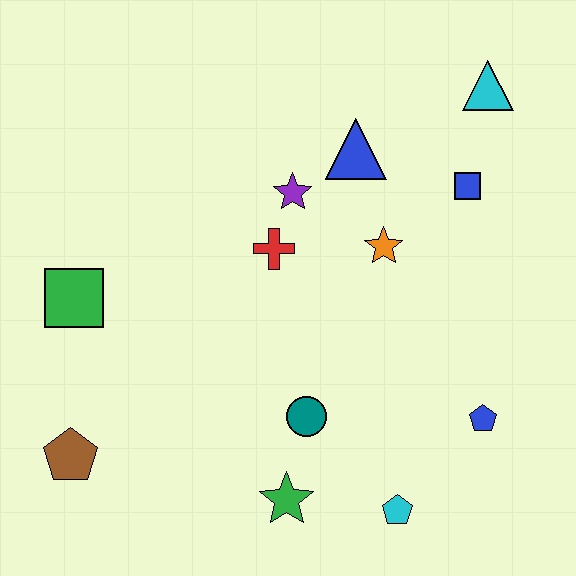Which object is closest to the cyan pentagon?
The green star is closest to the cyan pentagon.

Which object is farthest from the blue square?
The brown pentagon is farthest from the blue square.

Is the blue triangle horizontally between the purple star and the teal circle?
No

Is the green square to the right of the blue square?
No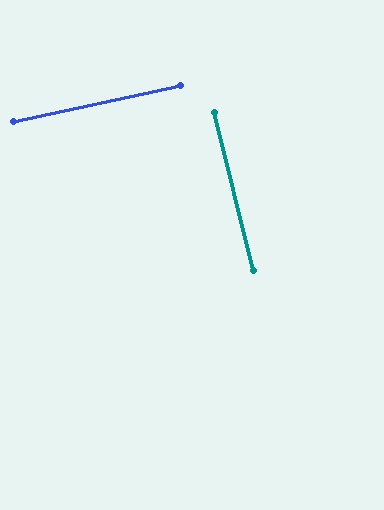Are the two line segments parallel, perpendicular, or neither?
Perpendicular — they meet at approximately 88°.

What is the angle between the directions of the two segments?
Approximately 88 degrees.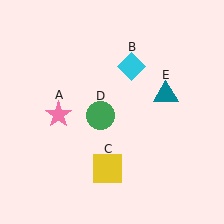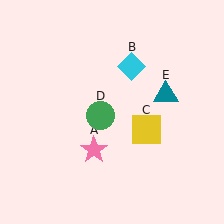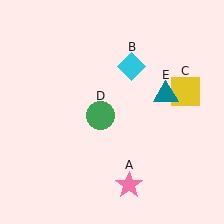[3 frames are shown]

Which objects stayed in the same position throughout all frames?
Cyan diamond (object B) and green circle (object D) and teal triangle (object E) remained stationary.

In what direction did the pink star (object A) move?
The pink star (object A) moved down and to the right.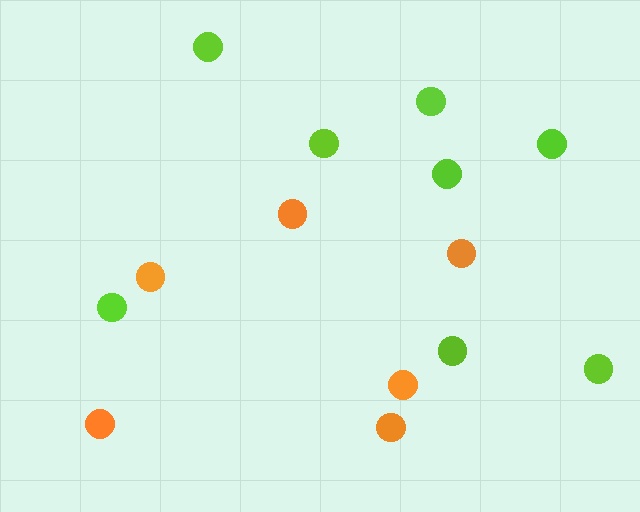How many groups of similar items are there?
There are 2 groups: one group of orange circles (6) and one group of lime circles (8).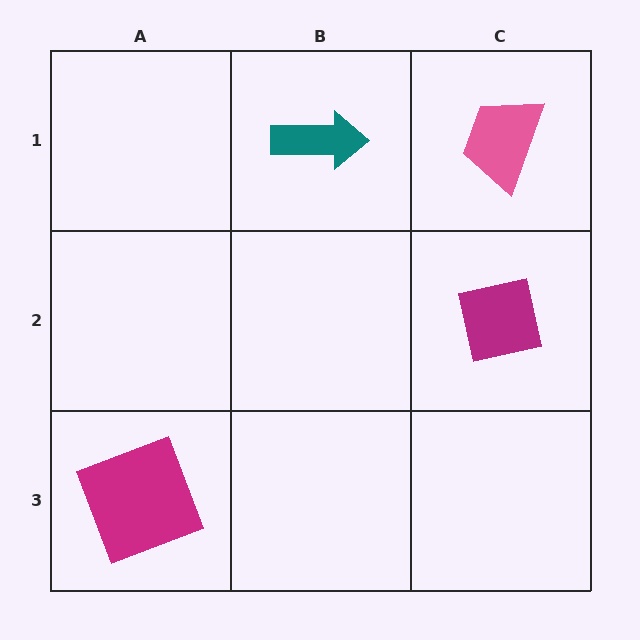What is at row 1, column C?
A pink trapezoid.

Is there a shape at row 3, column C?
No, that cell is empty.